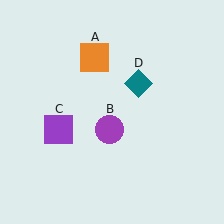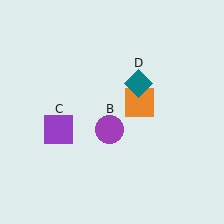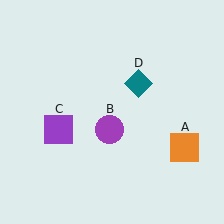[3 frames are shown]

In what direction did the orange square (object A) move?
The orange square (object A) moved down and to the right.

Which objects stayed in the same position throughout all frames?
Purple circle (object B) and purple square (object C) and teal diamond (object D) remained stationary.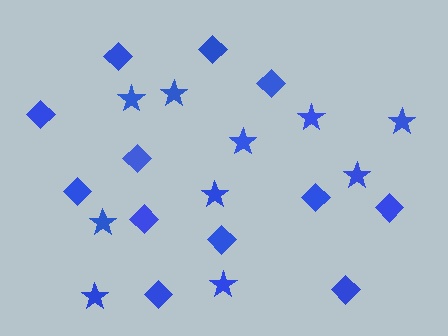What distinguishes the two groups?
There are 2 groups: one group of stars (10) and one group of diamonds (12).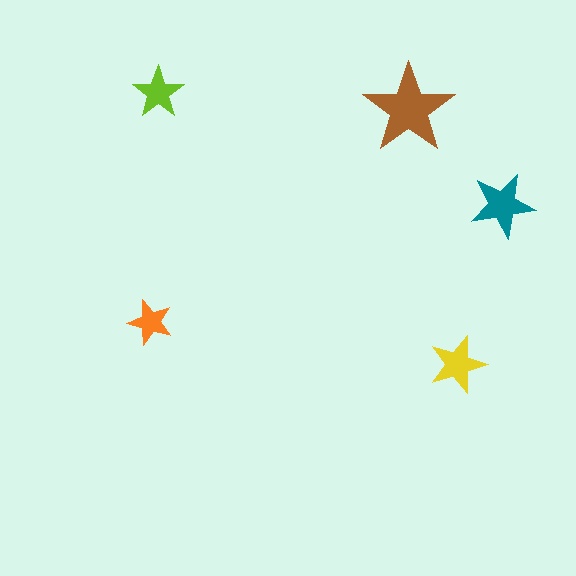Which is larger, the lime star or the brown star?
The brown one.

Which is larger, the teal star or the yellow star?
The teal one.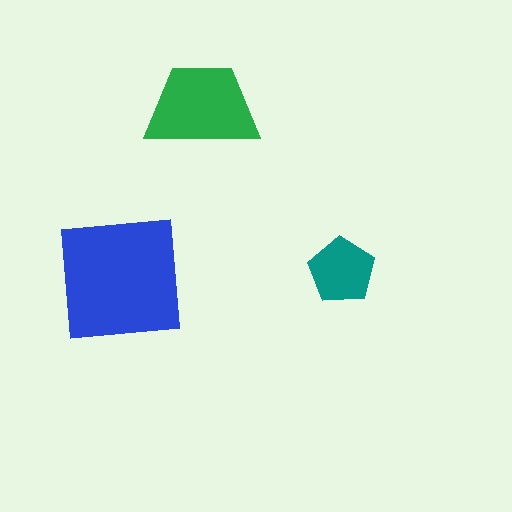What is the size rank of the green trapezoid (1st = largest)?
2nd.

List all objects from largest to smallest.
The blue square, the green trapezoid, the teal pentagon.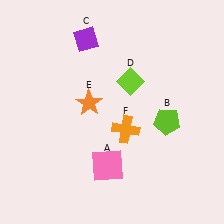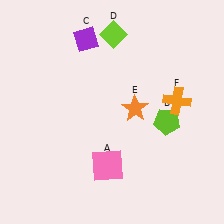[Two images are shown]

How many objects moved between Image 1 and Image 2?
3 objects moved between the two images.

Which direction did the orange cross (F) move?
The orange cross (F) moved right.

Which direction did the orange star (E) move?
The orange star (E) moved right.